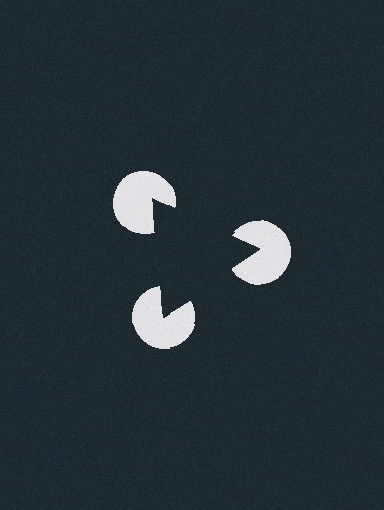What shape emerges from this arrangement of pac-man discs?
An illusory triangle — its edges are inferred from the aligned wedge cuts in the pac-man discs, not physically drawn.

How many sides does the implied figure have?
3 sides.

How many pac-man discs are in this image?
There are 3 — one at each vertex of the illusory triangle.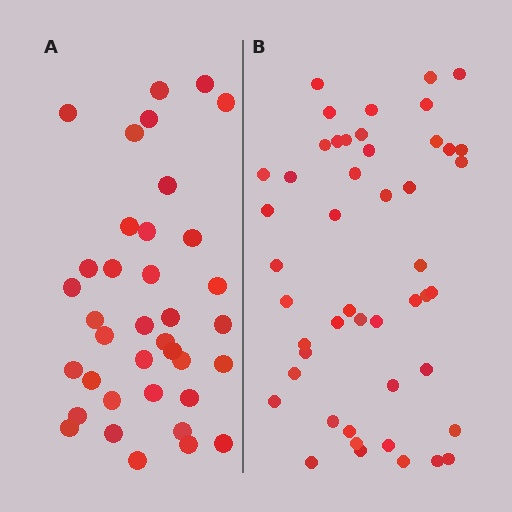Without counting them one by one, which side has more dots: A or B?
Region B (the right region) has more dots.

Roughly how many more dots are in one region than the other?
Region B has roughly 12 or so more dots than region A.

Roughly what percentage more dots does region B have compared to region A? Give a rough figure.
About 30% more.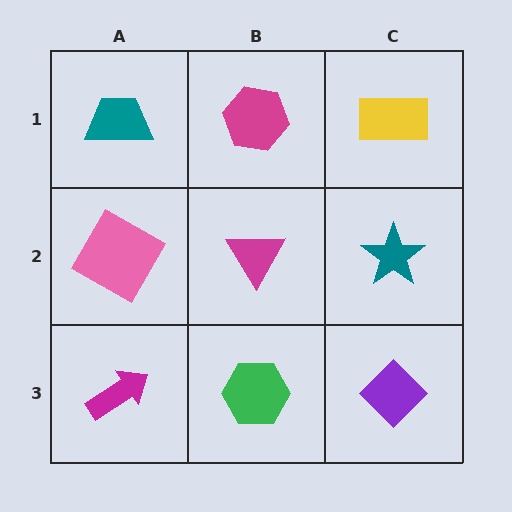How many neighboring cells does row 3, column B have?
3.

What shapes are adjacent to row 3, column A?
A pink square (row 2, column A), a green hexagon (row 3, column B).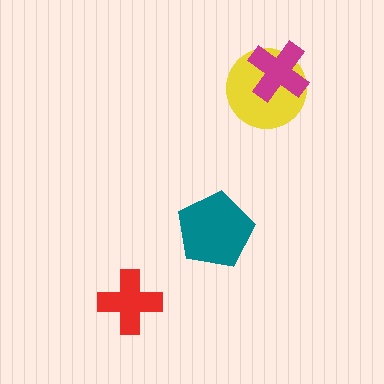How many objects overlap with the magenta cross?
1 object overlaps with the magenta cross.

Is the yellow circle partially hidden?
Yes, it is partially covered by another shape.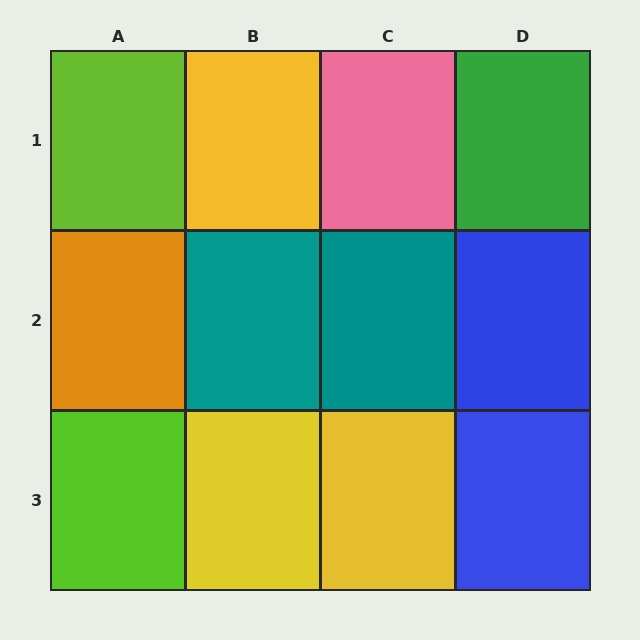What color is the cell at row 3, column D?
Blue.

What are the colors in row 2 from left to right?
Orange, teal, teal, blue.